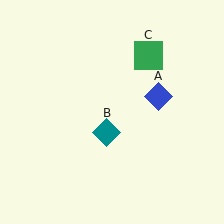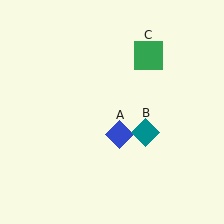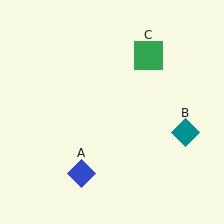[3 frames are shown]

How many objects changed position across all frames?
2 objects changed position: blue diamond (object A), teal diamond (object B).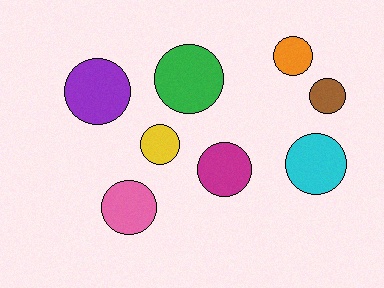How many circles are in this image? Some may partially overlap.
There are 8 circles.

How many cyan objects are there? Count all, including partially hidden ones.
There is 1 cyan object.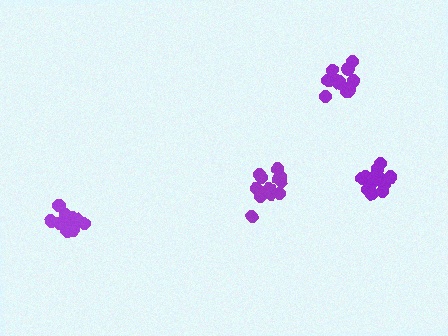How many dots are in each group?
Group 1: 13 dots, Group 2: 13 dots, Group 3: 14 dots, Group 4: 13 dots (53 total).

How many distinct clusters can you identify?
There are 4 distinct clusters.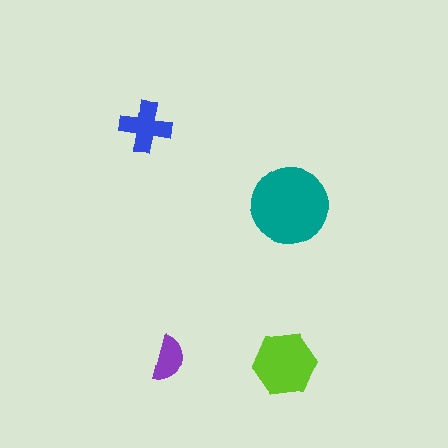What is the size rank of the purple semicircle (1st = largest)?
4th.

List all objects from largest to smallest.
The teal circle, the lime hexagon, the blue cross, the purple semicircle.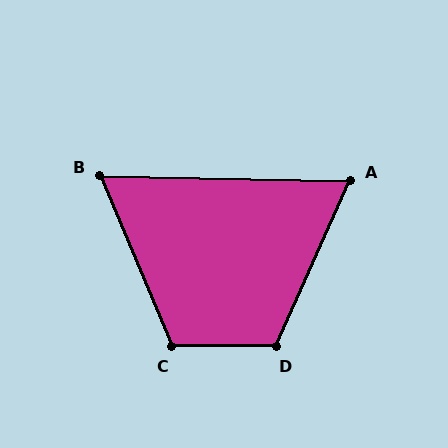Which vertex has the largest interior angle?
D, at approximately 114 degrees.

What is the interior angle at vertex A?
Approximately 67 degrees (acute).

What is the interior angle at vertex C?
Approximately 113 degrees (obtuse).